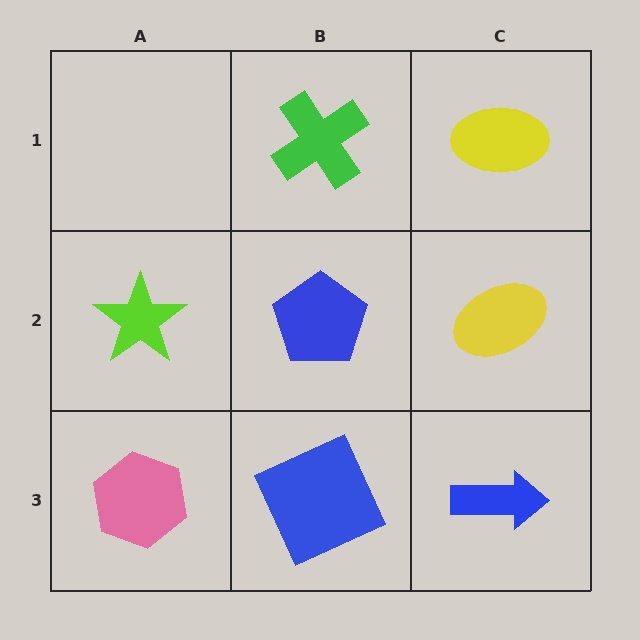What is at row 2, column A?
A lime star.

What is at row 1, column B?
A green cross.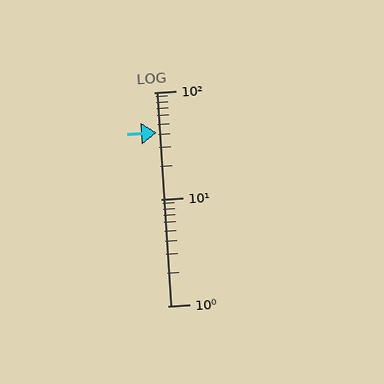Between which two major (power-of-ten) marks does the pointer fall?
The pointer is between 10 and 100.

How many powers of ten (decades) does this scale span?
The scale spans 2 decades, from 1 to 100.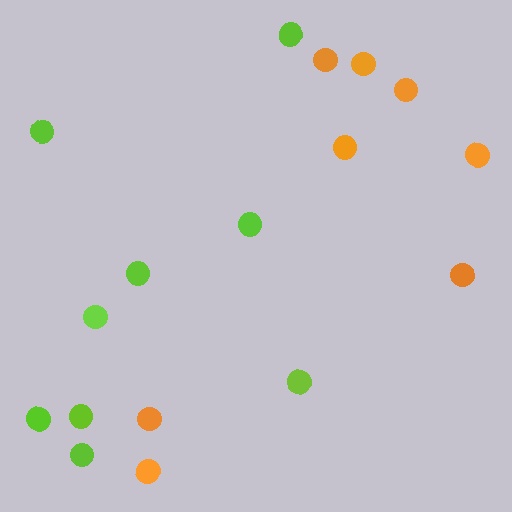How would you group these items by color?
There are 2 groups: one group of orange circles (8) and one group of lime circles (9).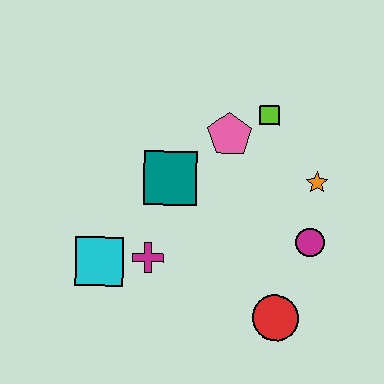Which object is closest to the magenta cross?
The cyan square is closest to the magenta cross.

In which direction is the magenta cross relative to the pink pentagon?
The magenta cross is below the pink pentagon.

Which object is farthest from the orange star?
The cyan square is farthest from the orange star.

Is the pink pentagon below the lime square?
Yes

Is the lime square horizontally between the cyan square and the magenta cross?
No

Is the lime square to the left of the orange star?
Yes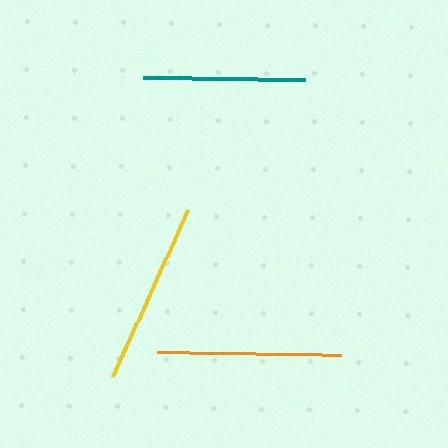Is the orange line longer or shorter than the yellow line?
The orange line is longer than the yellow line.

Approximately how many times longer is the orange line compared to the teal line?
The orange line is approximately 1.1 times the length of the teal line.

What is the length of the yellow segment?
The yellow segment is approximately 183 pixels long.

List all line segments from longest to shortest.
From longest to shortest: orange, yellow, teal.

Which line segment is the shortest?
The teal line is the shortest at approximately 162 pixels.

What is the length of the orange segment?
The orange segment is approximately 184 pixels long.